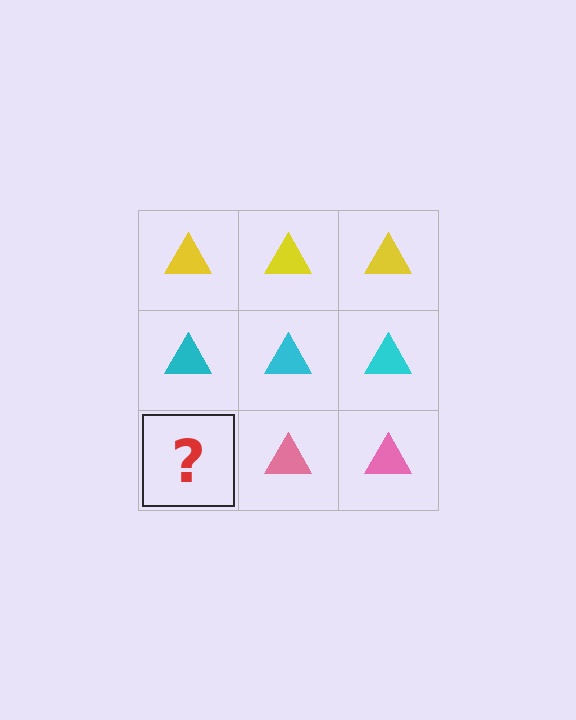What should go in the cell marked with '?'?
The missing cell should contain a pink triangle.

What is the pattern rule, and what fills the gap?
The rule is that each row has a consistent color. The gap should be filled with a pink triangle.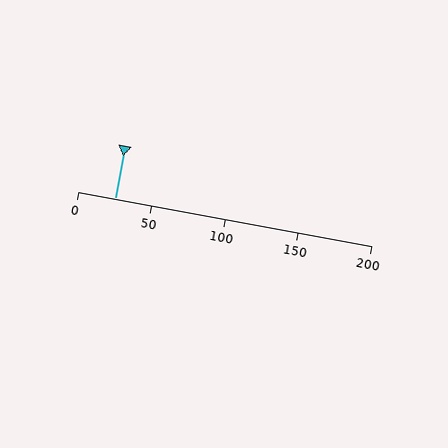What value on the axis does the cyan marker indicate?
The marker indicates approximately 25.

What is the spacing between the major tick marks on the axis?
The major ticks are spaced 50 apart.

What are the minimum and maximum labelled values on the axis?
The axis runs from 0 to 200.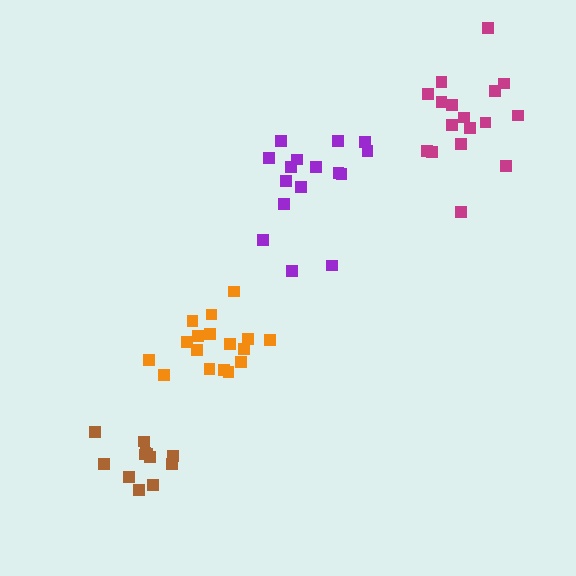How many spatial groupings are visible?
There are 4 spatial groupings.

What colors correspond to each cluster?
The clusters are colored: orange, purple, brown, magenta.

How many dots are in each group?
Group 1: 17 dots, Group 2: 16 dots, Group 3: 12 dots, Group 4: 17 dots (62 total).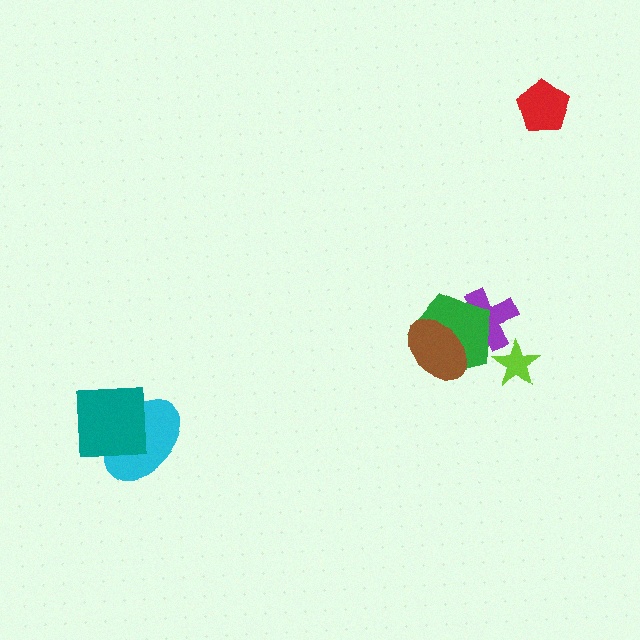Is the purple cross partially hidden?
Yes, it is partially covered by another shape.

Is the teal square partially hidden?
No, no other shape covers it.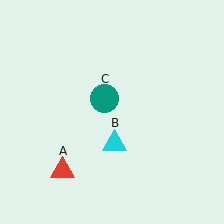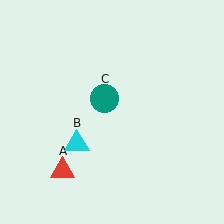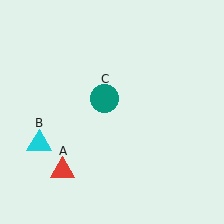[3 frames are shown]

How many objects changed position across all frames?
1 object changed position: cyan triangle (object B).